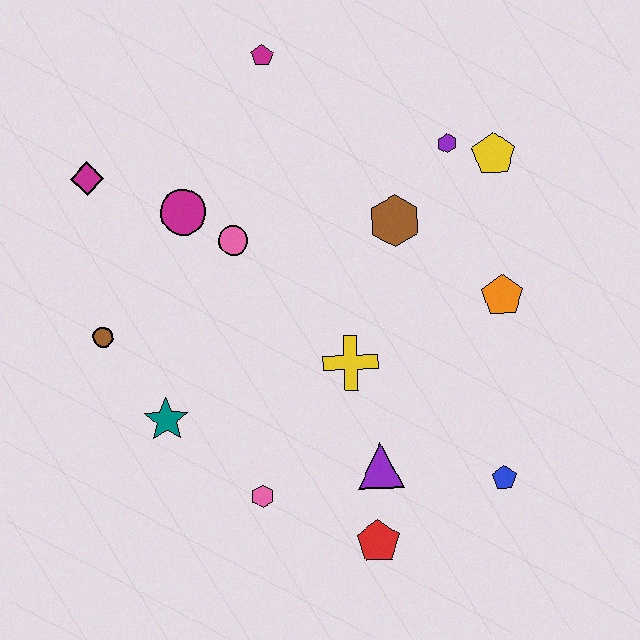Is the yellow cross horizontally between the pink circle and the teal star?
No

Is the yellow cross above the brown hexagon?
No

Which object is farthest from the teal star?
The yellow pentagon is farthest from the teal star.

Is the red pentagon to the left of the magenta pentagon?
No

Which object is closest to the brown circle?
The teal star is closest to the brown circle.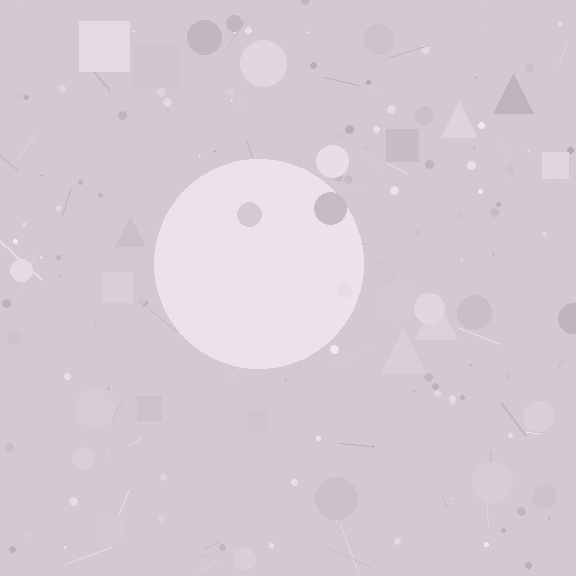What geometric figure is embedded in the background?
A circle is embedded in the background.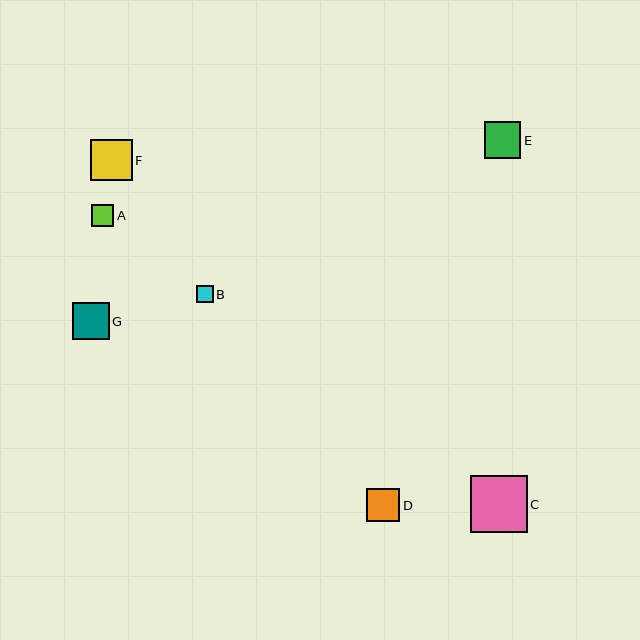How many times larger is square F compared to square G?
Square F is approximately 1.1 times the size of square G.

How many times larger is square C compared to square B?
Square C is approximately 3.3 times the size of square B.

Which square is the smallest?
Square B is the smallest with a size of approximately 17 pixels.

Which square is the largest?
Square C is the largest with a size of approximately 57 pixels.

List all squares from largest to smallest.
From largest to smallest: C, F, G, E, D, A, B.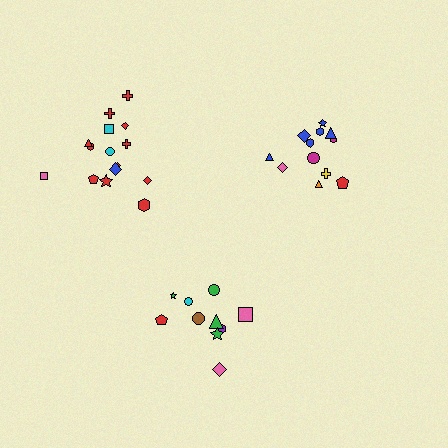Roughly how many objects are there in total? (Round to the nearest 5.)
Roughly 35 objects in total.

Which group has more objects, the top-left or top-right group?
The top-left group.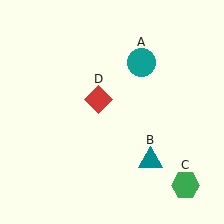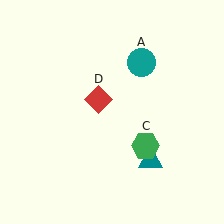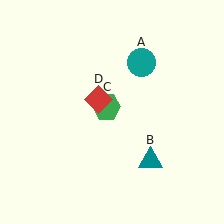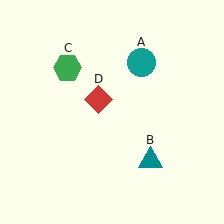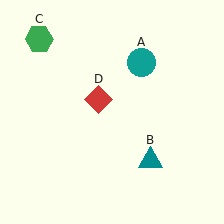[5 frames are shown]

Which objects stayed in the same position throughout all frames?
Teal circle (object A) and teal triangle (object B) and red diamond (object D) remained stationary.